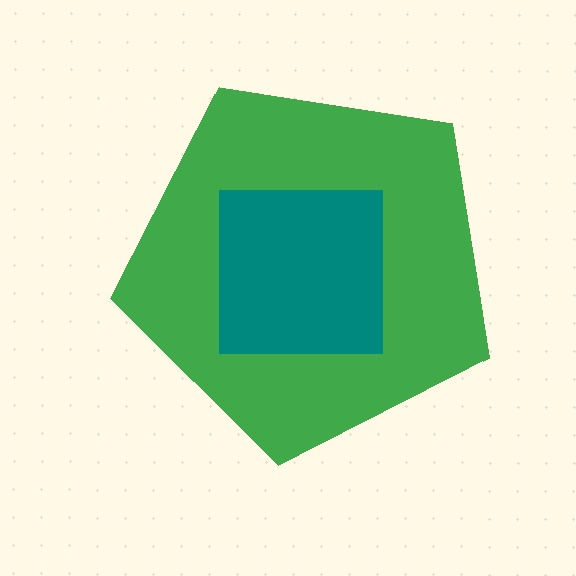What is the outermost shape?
The green pentagon.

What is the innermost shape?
The teal square.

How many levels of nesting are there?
2.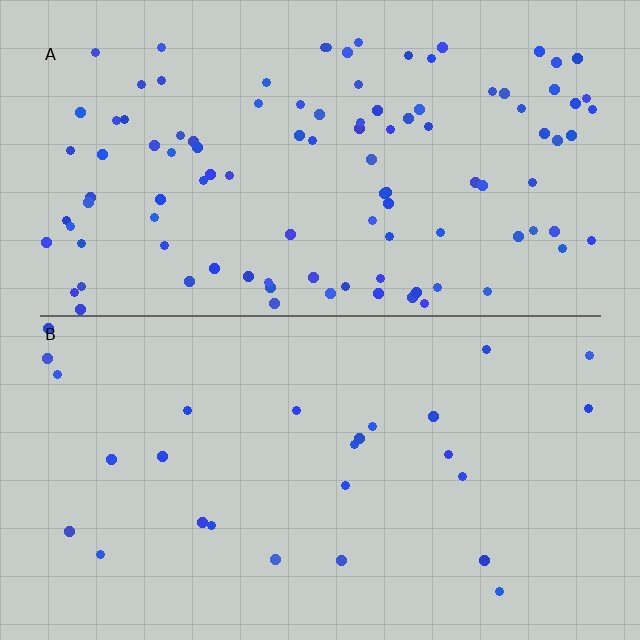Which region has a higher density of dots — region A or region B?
A (the top).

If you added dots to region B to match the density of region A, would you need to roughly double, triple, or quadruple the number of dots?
Approximately quadruple.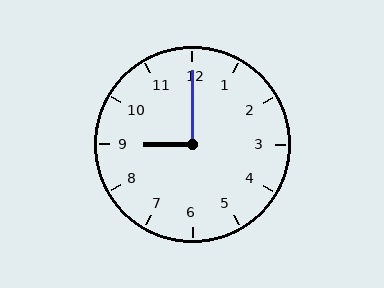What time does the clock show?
9:00.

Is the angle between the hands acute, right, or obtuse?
It is right.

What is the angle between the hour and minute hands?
Approximately 90 degrees.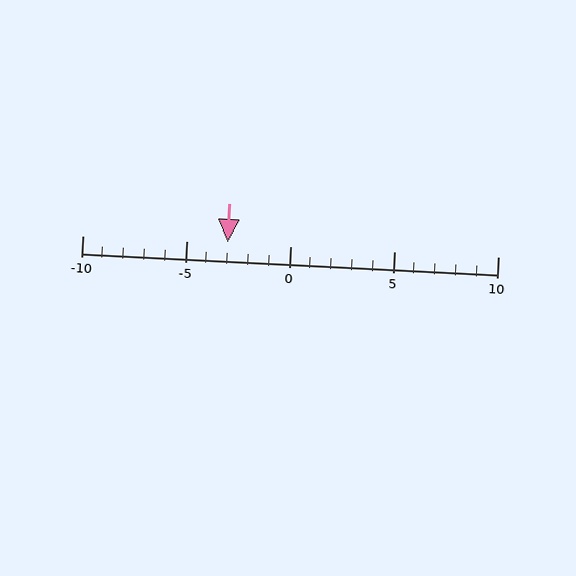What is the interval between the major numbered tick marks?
The major tick marks are spaced 5 units apart.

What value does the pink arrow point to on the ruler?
The pink arrow points to approximately -3.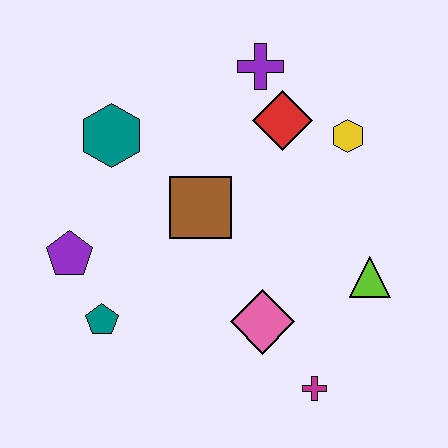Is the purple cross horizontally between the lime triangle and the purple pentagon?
Yes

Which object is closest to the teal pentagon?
The purple pentagon is closest to the teal pentagon.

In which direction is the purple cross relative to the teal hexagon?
The purple cross is to the right of the teal hexagon.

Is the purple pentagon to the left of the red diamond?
Yes